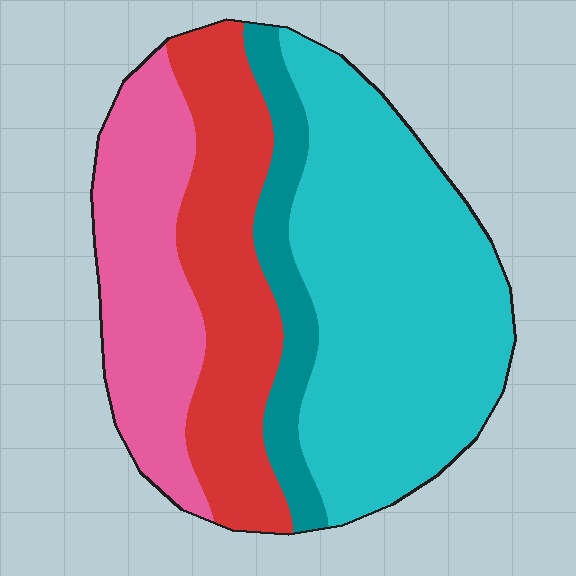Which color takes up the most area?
Cyan, at roughly 45%.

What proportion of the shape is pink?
Pink takes up about one fifth (1/5) of the shape.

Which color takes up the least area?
Teal, at roughly 10%.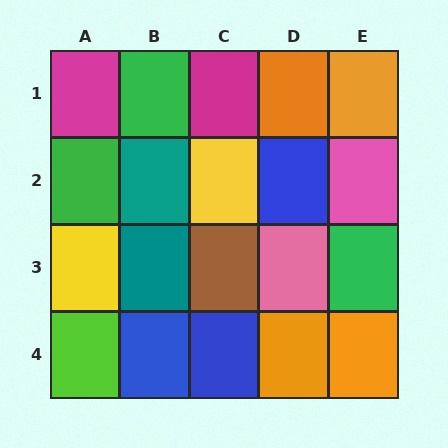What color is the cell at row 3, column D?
Pink.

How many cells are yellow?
2 cells are yellow.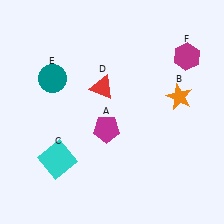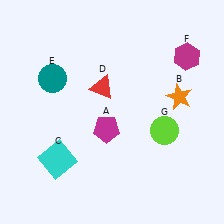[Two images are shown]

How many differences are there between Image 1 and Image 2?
There is 1 difference between the two images.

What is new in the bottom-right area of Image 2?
A lime circle (G) was added in the bottom-right area of Image 2.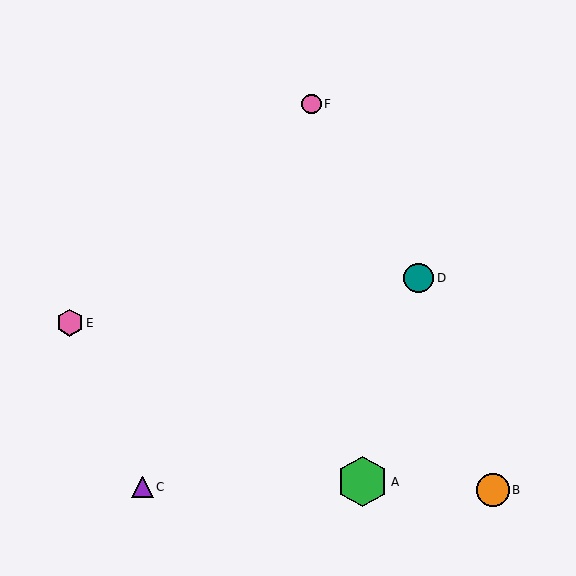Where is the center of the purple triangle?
The center of the purple triangle is at (142, 487).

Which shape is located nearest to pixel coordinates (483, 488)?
The orange circle (labeled B) at (493, 490) is nearest to that location.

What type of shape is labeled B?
Shape B is an orange circle.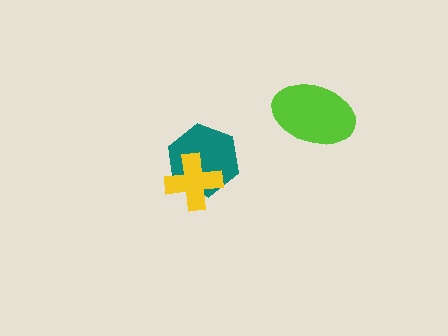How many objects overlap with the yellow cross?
1 object overlaps with the yellow cross.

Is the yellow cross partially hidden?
No, no other shape covers it.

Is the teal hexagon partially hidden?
Yes, it is partially covered by another shape.